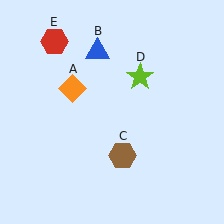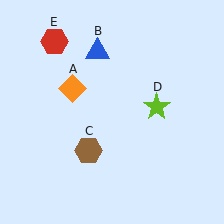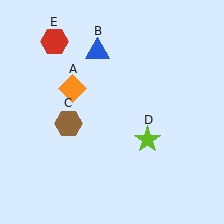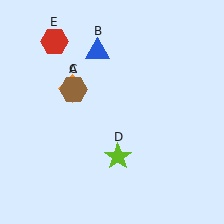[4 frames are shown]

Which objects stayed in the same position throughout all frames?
Orange diamond (object A) and blue triangle (object B) and red hexagon (object E) remained stationary.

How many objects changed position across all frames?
2 objects changed position: brown hexagon (object C), lime star (object D).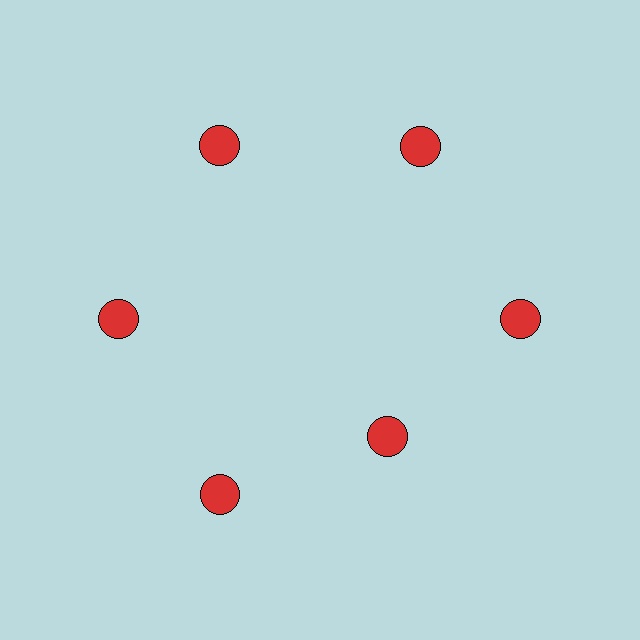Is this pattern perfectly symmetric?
No. The 6 red circles are arranged in a ring, but one element near the 5 o'clock position is pulled inward toward the center, breaking the 6-fold rotational symmetry.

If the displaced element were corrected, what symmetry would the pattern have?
It would have 6-fold rotational symmetry — the pattern would map onto itself every 60 degrees.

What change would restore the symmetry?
The symmetry would be restored by moving it outward, back onto the ring so that all 6 circles sit at equal angles and equal distance from the center.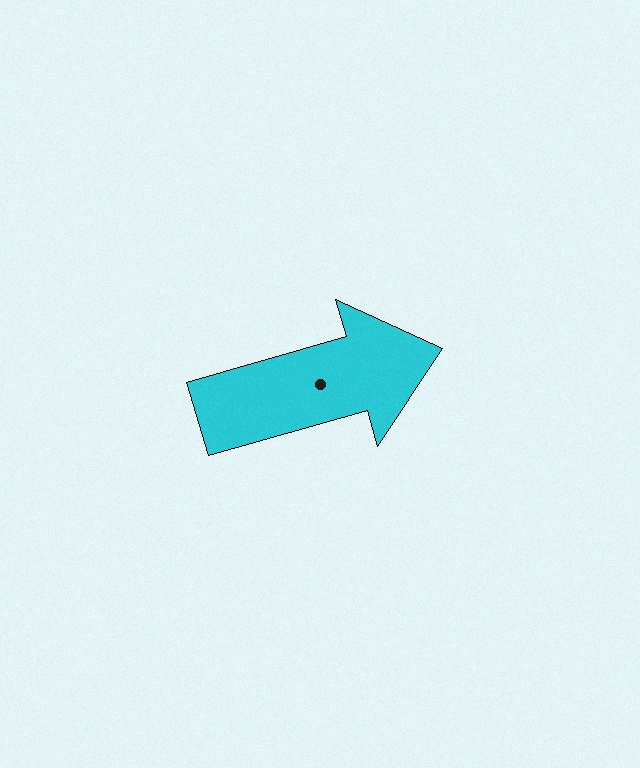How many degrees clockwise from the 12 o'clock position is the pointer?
Approximately 74 degrees.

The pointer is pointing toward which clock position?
Roughly 2 o'clock.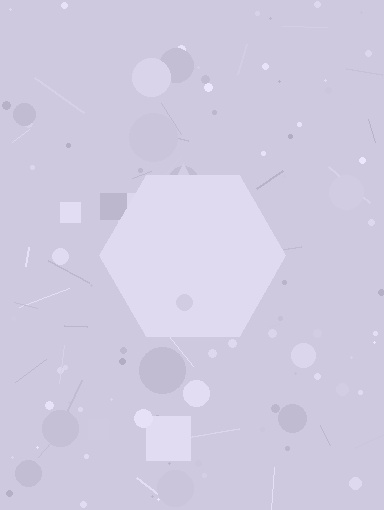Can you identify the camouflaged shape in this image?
The camouflaged shape is a hexagon.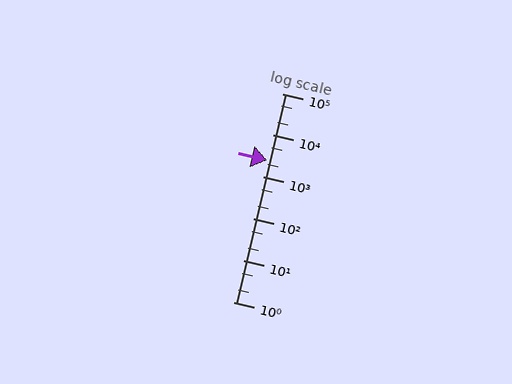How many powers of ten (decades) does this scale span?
The scale spans 5 decades, from 1 to 100000.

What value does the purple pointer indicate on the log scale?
The pointer indicates approximately 2500.